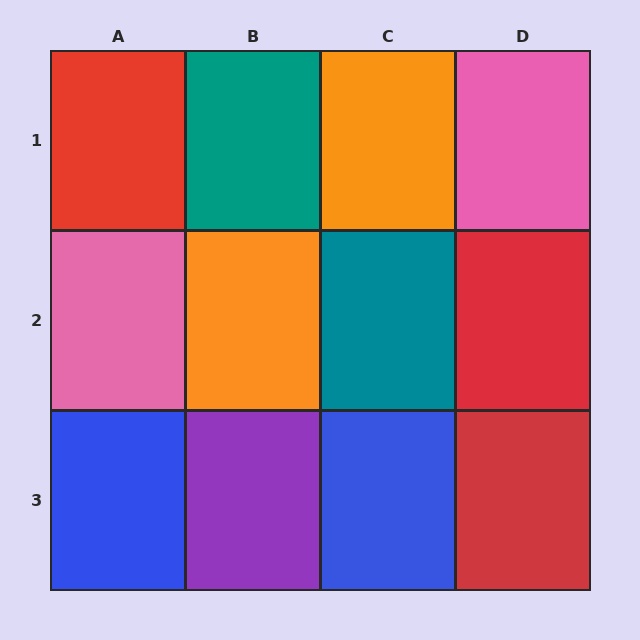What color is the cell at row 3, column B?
Purple.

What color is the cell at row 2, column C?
Teal.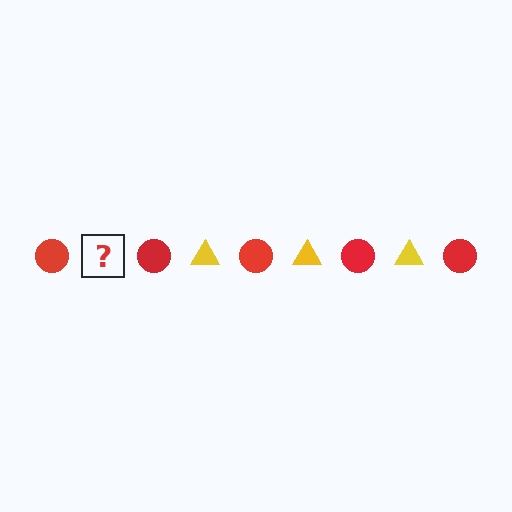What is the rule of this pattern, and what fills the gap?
The rule is that the pattern alternates between red circle and yellow triangle. The gap should be filled with a yellow triangle.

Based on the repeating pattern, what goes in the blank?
The blank should be a yellow triangle.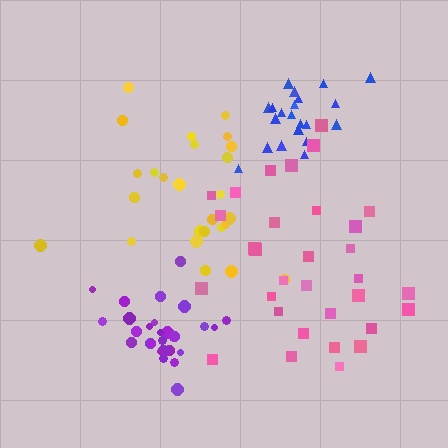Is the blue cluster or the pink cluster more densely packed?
Blue.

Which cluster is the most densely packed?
Purple.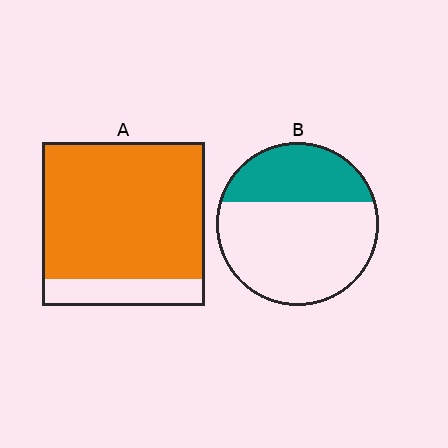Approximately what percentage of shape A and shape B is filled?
A is approximately 85% and B is approximately 35%.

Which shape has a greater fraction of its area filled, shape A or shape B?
Shape A.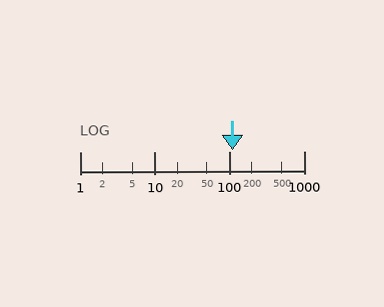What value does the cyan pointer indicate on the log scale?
The pointer indicates approximately 110.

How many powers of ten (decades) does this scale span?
The scale spans 3 decades, from 1 to 1000.